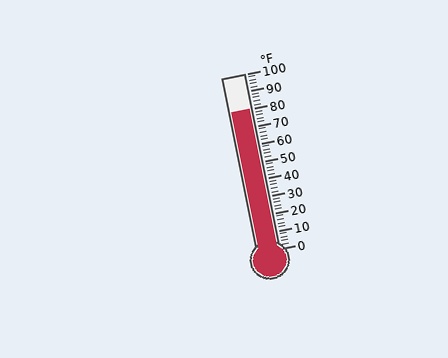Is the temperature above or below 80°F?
The temperature is at 80°F.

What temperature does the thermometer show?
The thermometer shows approximately 80°F.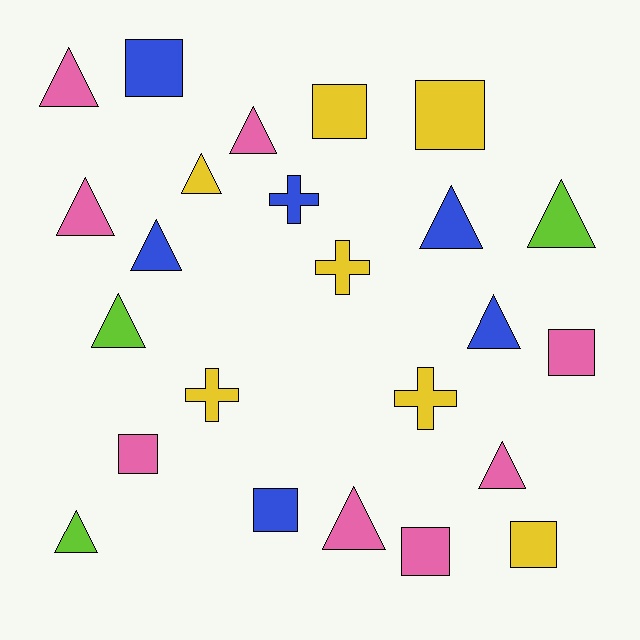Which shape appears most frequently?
Triangle, with 12 objects.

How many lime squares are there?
There are no lime squares.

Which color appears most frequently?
Pink, with 8 objects.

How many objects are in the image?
There are 24 objects.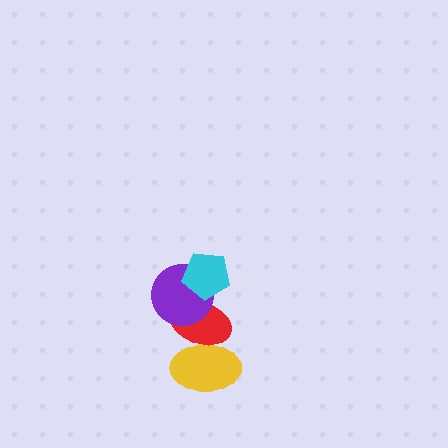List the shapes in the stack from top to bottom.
From top to bottom: the cyan pentagon, the purple circle, the red ellipse, the yellow ellipse.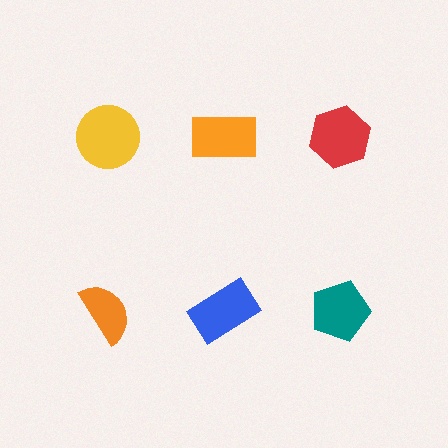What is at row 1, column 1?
A yellow circle.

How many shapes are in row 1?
3 shapes.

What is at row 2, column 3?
A teal pentagon.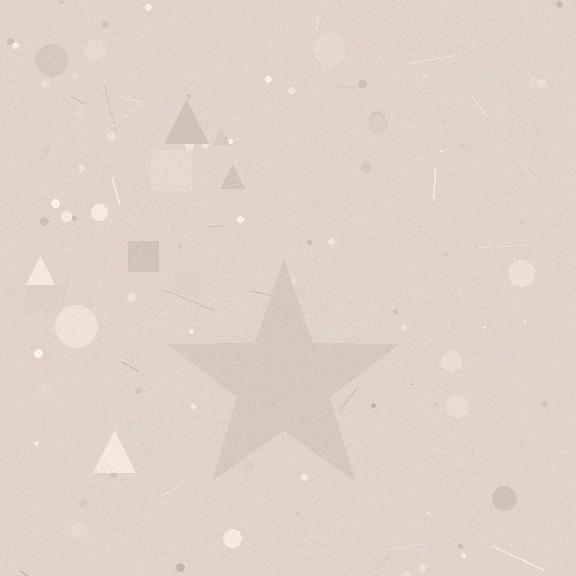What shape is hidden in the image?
A star is hidden in the image.